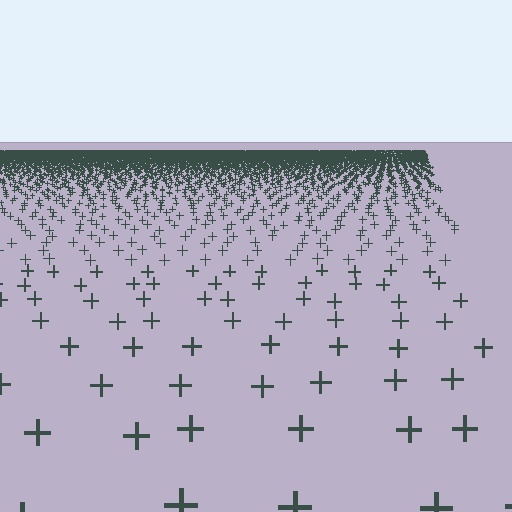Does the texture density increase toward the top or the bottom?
Density increases toward the top.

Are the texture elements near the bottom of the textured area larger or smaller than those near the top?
Larger. Near the bottom, elements are closer to the viewer and appear at a bigger on-screen size.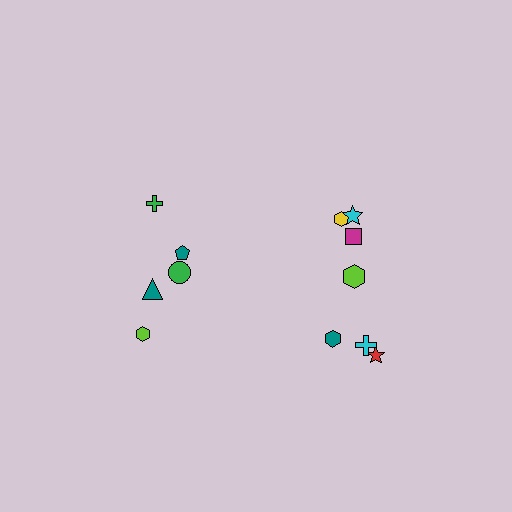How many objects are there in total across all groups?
There are 12 objects.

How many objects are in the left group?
There are 5 objects.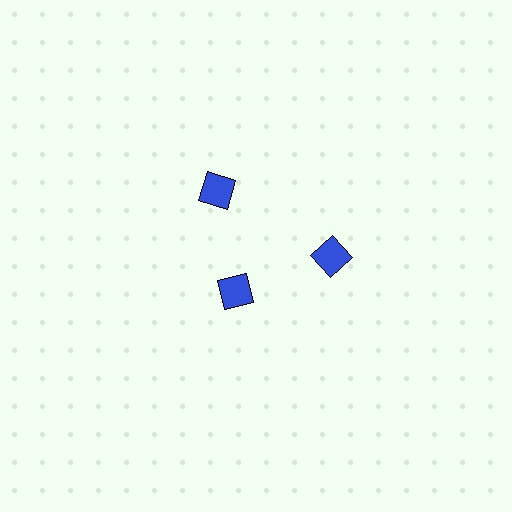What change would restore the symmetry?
The symmetry would be restored by moving it outward, back onto the ring so that all 3 diamonds sit at equal angles and equal distance from the center.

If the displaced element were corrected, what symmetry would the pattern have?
It would have 3-fold rotational symmetry — the pattern would map onto itself every 120 degrees.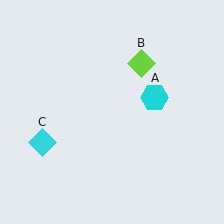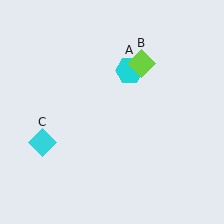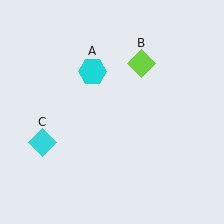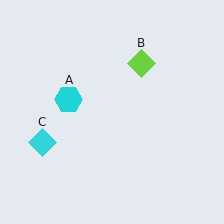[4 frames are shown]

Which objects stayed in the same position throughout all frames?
Lime diamond (object B) and cyan diamond (object C) remained stationary.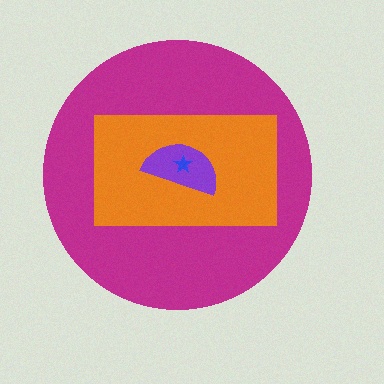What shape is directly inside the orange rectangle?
The purple semicircle.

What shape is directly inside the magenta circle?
The orange rectangle.